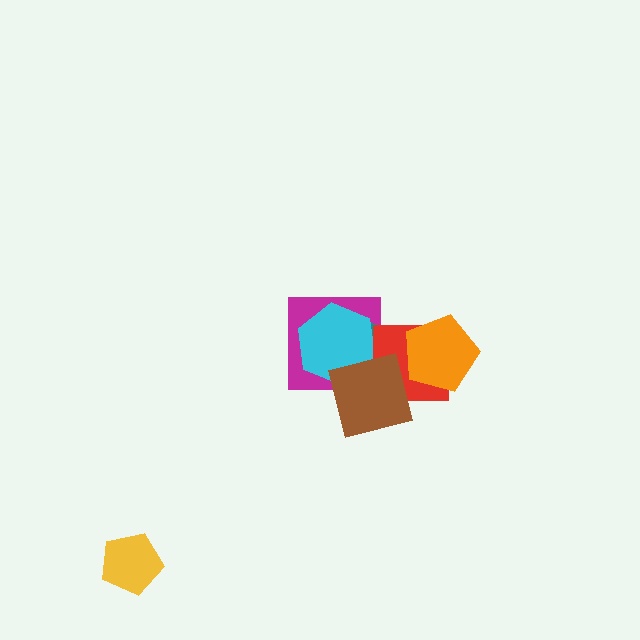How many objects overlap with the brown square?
4 objects overlap with the brown square.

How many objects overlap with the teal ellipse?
5 objects overlap with the teal ellipse.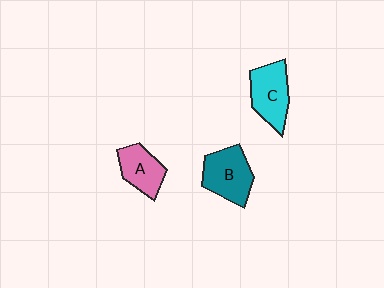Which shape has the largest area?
Shape B (teal).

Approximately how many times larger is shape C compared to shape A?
Approximately 1.3 times.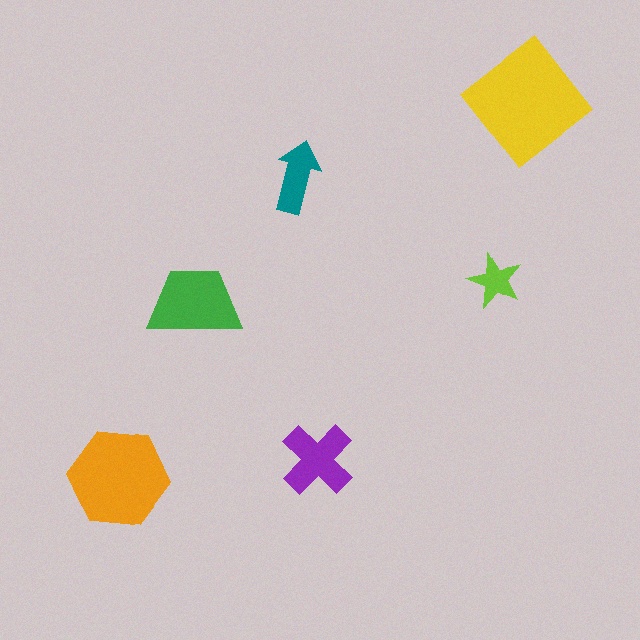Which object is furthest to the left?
The orange hexagon is leftmost.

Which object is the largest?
The yellow diamond.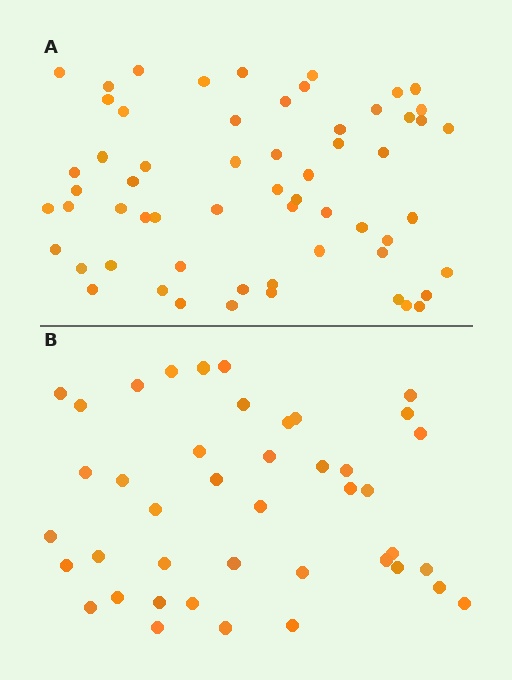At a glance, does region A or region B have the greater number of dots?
Region A (the top region) has more dots.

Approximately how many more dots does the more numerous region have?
Region A has approximately 20 more dots than region B.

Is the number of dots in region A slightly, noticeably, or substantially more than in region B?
Region A has noticeably more, but not dramatically so. The ratio is roughly 1.4 to 1.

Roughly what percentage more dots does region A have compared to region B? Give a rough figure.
About 45% more.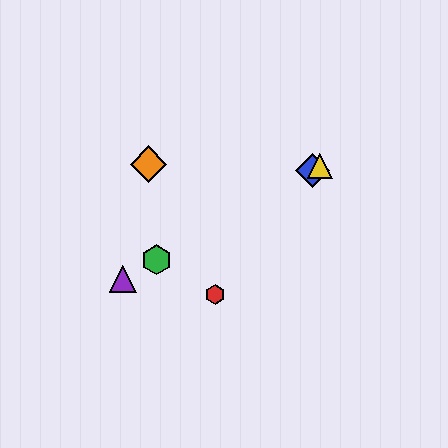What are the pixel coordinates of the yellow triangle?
The yellow triangle is at (320, 166).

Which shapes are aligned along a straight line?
The blue diamond, the green hexagon, the yellow triangle, the purple triangle are aligned along a straight line.